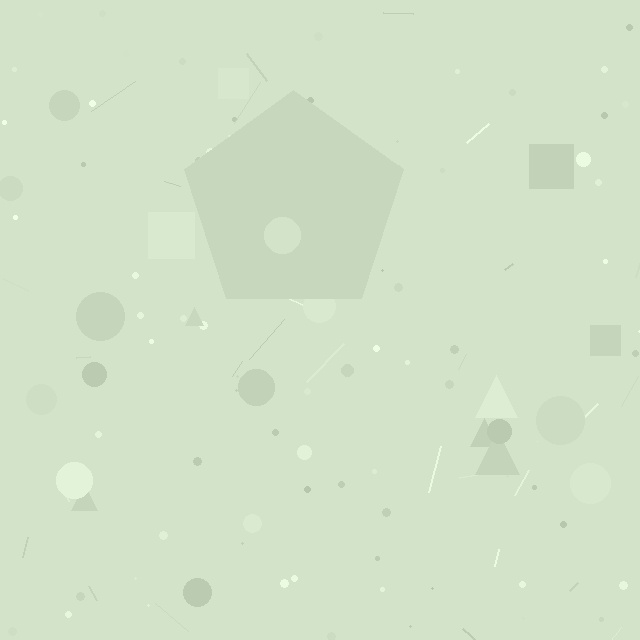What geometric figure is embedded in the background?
A pentagon is embedded in the background.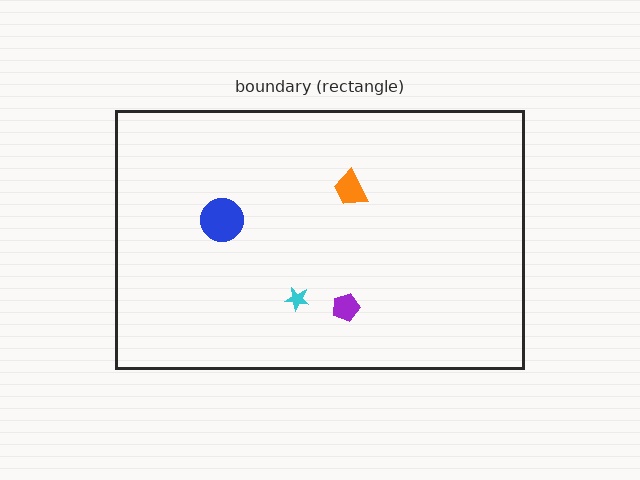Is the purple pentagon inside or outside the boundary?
Inside.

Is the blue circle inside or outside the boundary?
Inside.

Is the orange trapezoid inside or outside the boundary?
Inside.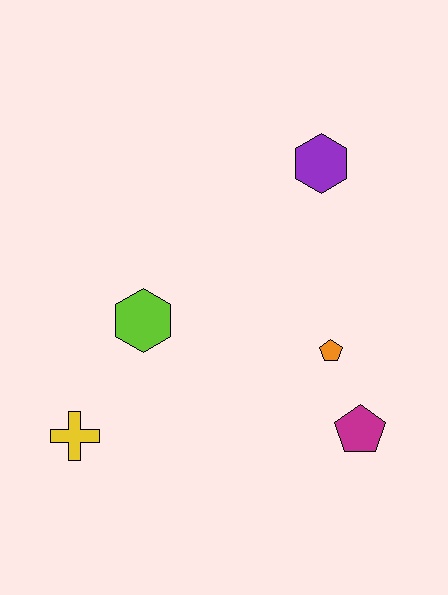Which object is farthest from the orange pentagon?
The yellow cross is farthest from the orange pentagon.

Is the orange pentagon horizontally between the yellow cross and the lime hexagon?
No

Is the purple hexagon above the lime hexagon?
Yes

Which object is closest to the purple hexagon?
The orange pentagon is closest to the purple hexagon.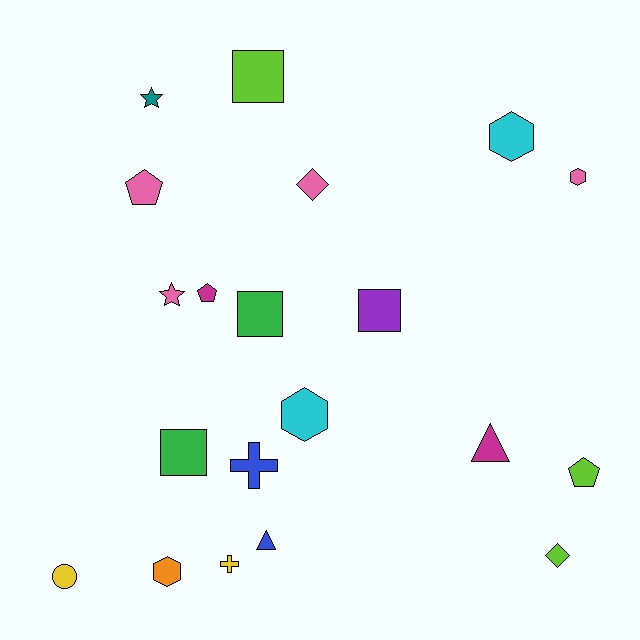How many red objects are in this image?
There are no red objects.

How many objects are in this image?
There are 20 objects.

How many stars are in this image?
There are 2 stars.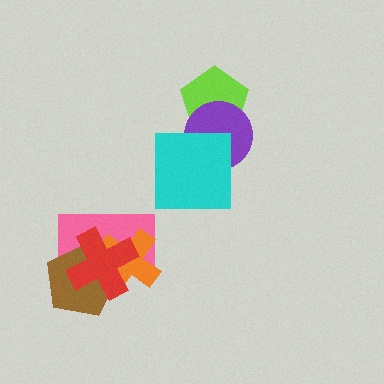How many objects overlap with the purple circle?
2 objects overlap with the purple circle.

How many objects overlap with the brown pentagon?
3 objects overlap with the brown pentagon.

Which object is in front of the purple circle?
The cyan square is in front of the purple circle.